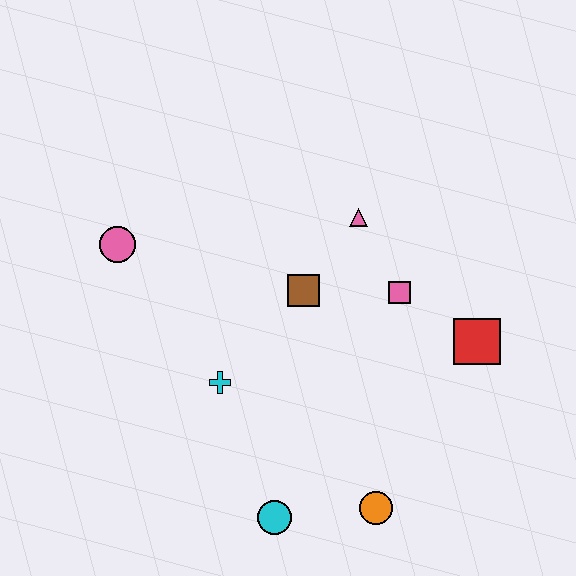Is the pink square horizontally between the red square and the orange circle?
Yes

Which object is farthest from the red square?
The pink circle is farthest from the red square.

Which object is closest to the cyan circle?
The orange circle is closest to the cyan circle.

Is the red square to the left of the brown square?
No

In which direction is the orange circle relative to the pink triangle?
The orange circle is below the pink triangle.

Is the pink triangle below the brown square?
No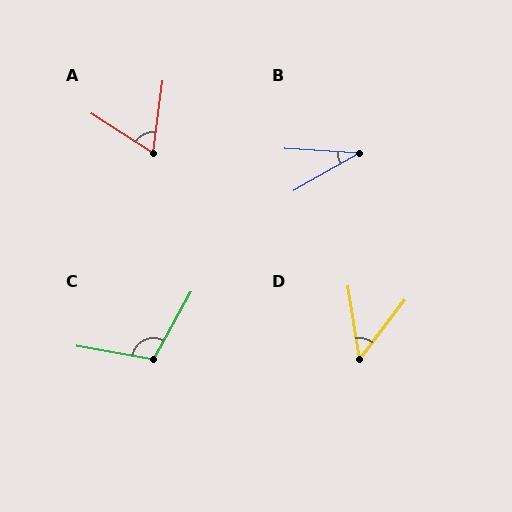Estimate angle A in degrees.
Approximately 65 degrees.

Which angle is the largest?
C, at approximately 109 degrees.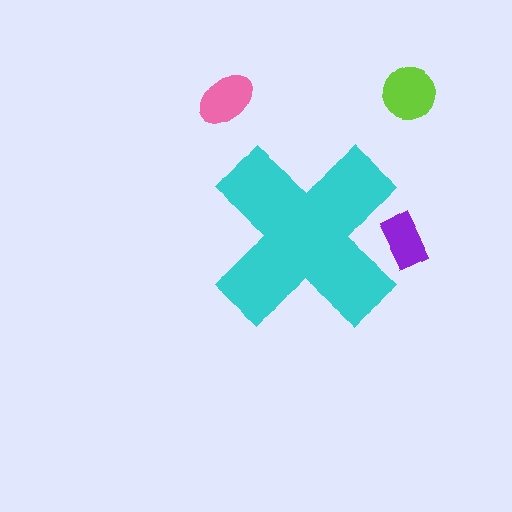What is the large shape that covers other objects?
A cyan cross.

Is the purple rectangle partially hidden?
Yes, the purple rectangle is partially hidden behind the cyan cross.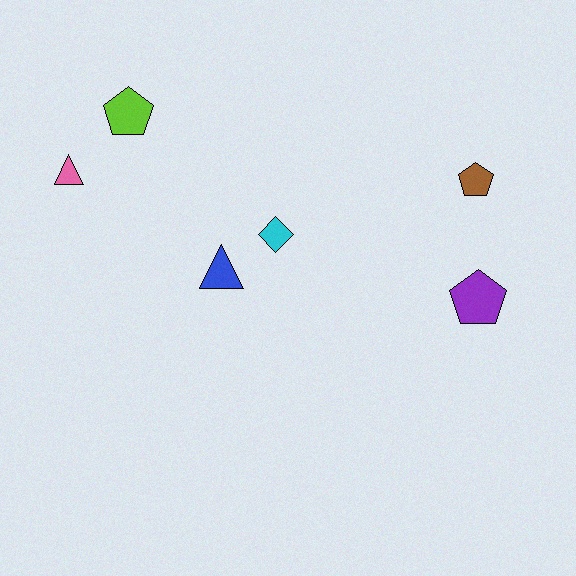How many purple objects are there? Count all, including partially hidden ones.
There is 1 purple object.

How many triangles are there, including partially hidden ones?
There are 2 triangles.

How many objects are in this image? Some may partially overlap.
There are 6 objects.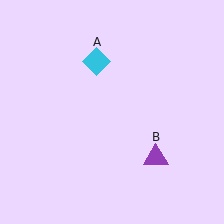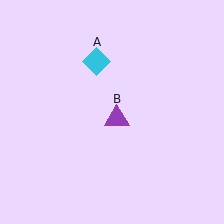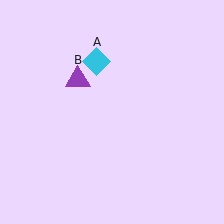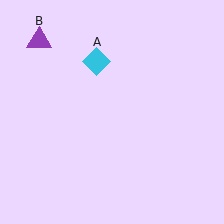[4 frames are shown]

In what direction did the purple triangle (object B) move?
The purple triangle (object B) moved up and to the left.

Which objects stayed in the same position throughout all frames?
Cyan diamond (object A) remained stationary.